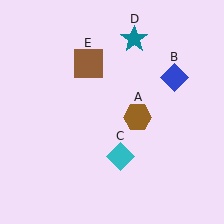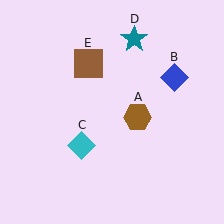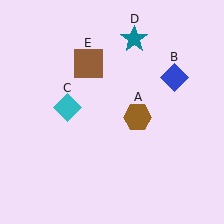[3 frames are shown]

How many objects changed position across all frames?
1 object changed position: cyan diamond (object C).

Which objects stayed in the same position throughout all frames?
Brown hexagon (object A) and blue diamond (object B) and teal star (object D) and brown square (object E) remained stationary.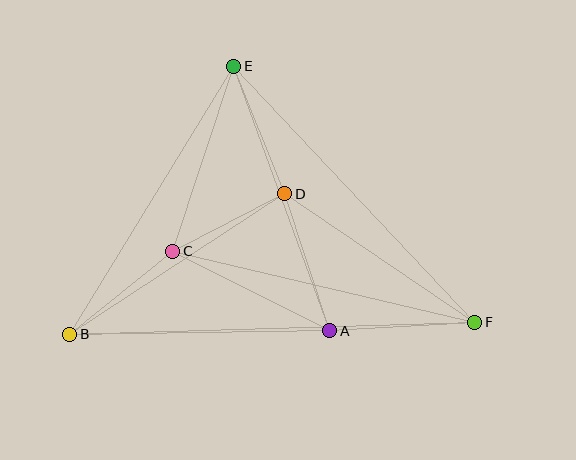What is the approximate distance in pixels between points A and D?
The distance between A and D is approximately 144 pixels.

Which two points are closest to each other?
Points C and D are closest to each other.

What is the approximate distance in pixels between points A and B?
The distance between A and B is approximately 260 pixels.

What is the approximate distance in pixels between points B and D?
The distance between B and D is approximately 257 pixels.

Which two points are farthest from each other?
Points B and F are farthest from each other.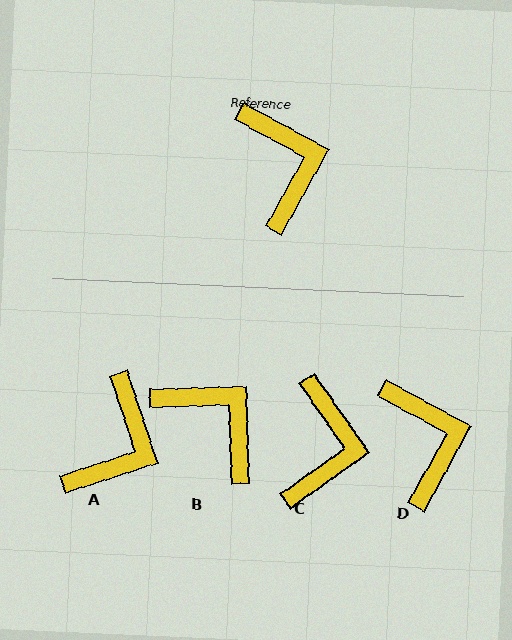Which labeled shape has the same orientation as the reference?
D.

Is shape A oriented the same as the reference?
No, it is off by about 43 degrees.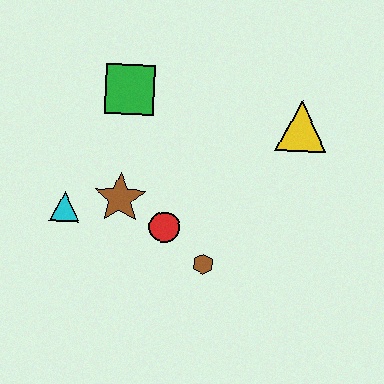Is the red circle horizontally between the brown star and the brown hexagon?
Yes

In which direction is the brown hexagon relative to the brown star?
The brown hexagon is to the right of the brown star.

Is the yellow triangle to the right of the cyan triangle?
Yes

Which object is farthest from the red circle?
The yellow triangle is farthest from the red circle.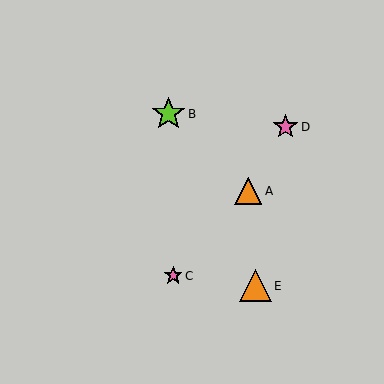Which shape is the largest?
The lime star (labeled B) is the largest.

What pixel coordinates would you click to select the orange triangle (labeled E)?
Click at (255, 286) to select the orange triangle E.